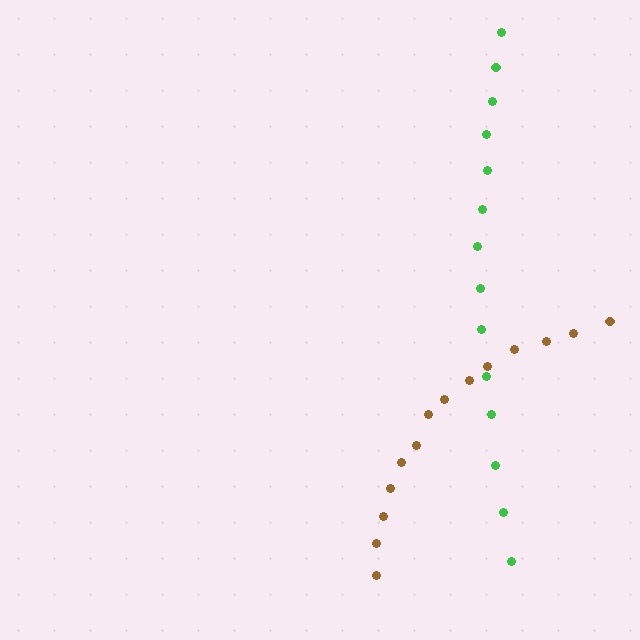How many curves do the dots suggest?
There are 2 distinct paths.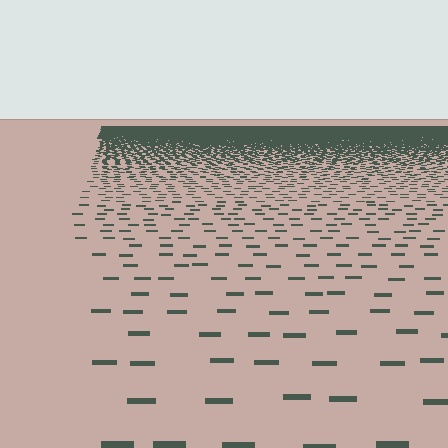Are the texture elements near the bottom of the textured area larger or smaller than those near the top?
Larger. Near the bottom, elements are closer to the viewer and appear at a bigger on-screen size.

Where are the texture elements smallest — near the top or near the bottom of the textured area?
Near the top.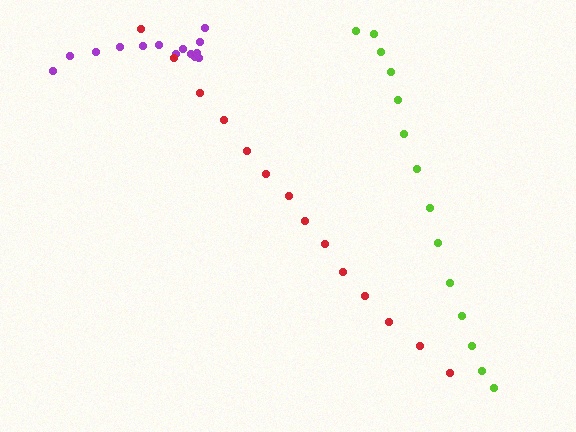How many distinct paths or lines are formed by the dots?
There are 3 distinct paths.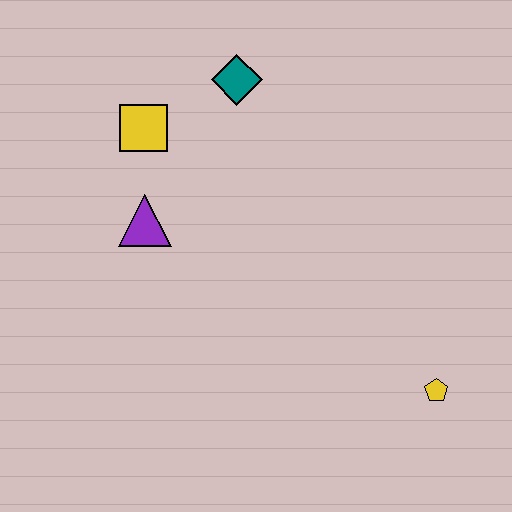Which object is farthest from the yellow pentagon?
The yellow square is farthest from the yellow pentagon.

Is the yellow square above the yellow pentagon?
Yes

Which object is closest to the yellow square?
The purple triangle is closest to the yellow square.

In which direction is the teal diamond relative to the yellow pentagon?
The teal diamond is above the yellow pentagon.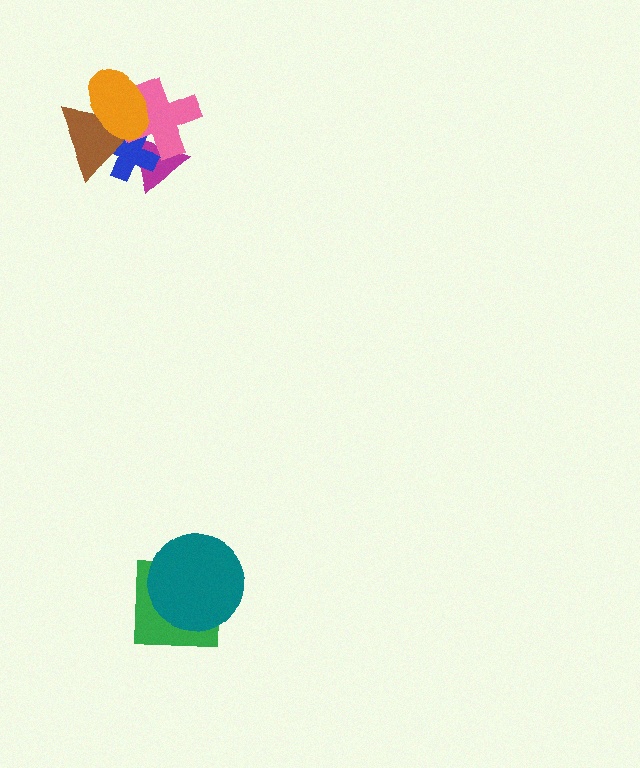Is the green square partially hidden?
Yes, it is partially covered by another shape.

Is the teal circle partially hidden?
No, no other shape covers it.